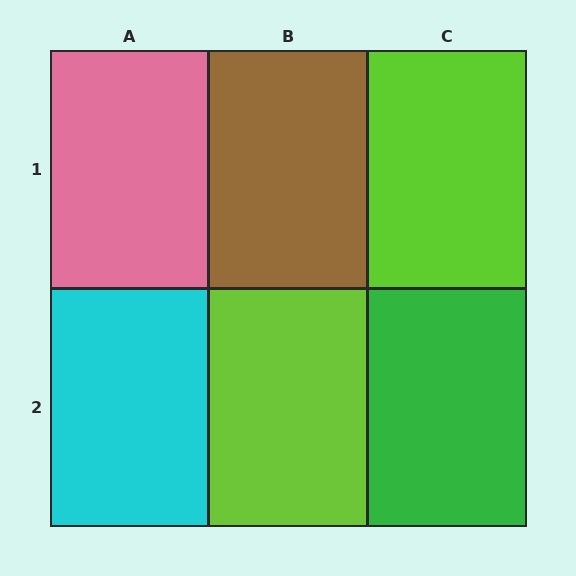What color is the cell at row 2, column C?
Green.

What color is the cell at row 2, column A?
Cyan.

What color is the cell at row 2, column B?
Lime.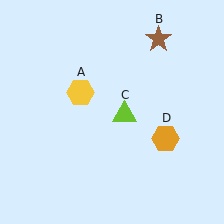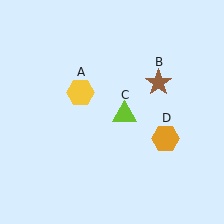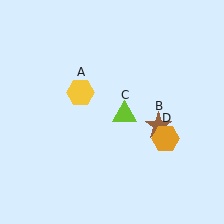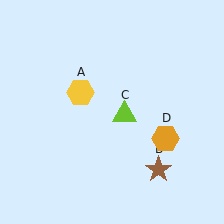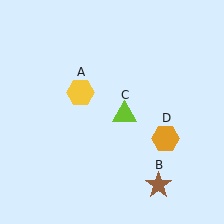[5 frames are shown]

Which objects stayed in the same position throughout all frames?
Yellow hexagon (object A) and lime triangle (object C) and orange hexagon (object D) remained stationary.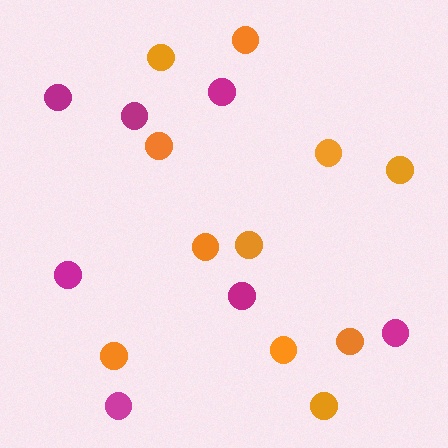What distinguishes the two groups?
There are 2 groups: one group of orange circles (11) and one group of magenta circles (7).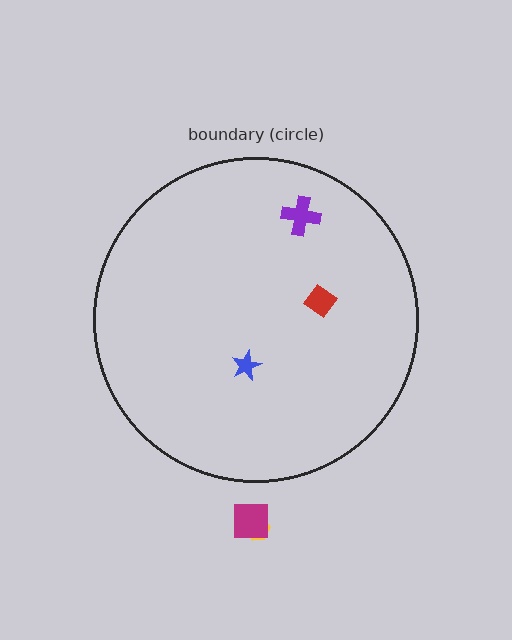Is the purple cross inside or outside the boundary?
Inside.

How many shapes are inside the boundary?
3 inside, 2 outside.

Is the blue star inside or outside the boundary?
Inside.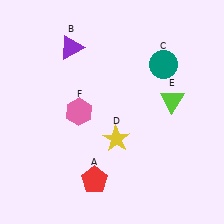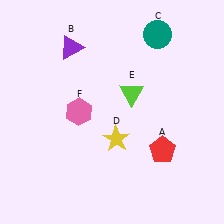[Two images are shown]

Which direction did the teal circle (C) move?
The teal circle (C) moved up.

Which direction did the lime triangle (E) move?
The lime triangle (E) moved left.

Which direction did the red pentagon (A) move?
The red pentagon (A) moved right.